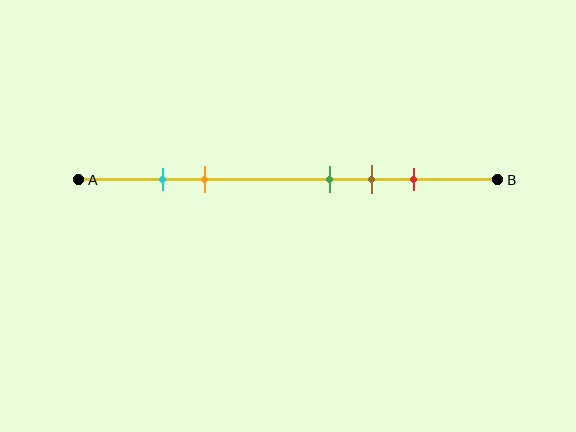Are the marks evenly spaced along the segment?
No, the marks are not evenly spaced.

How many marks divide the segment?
There are 5 marks dividing the segment.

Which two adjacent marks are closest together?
The cyan and orange marks are the closest adjacent pair.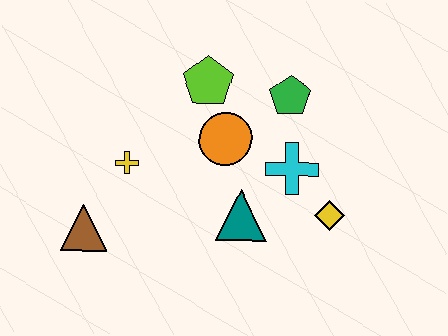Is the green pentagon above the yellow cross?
Yes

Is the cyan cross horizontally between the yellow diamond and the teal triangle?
Yes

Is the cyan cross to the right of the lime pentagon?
Yes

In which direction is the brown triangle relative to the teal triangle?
The brown triangle is to the left of the teal triangle.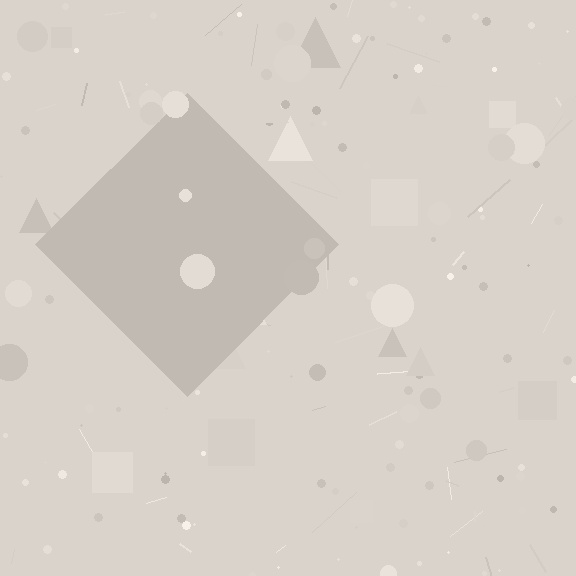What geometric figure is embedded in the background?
A diamond is embedded in the background.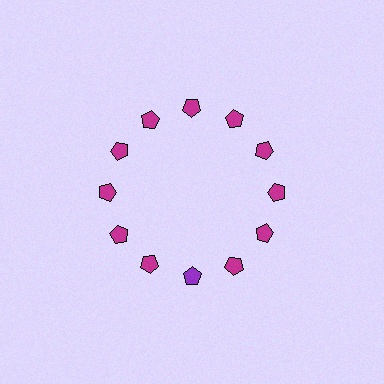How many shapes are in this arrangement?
There are 12 shapes arranged in a ring pattern.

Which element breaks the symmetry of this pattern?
The purple pentagon at roughly the 6 o'clock position breaks the symmetry. All other shapes are magenta pentagons.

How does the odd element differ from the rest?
It has a different color: purple instead of magenta.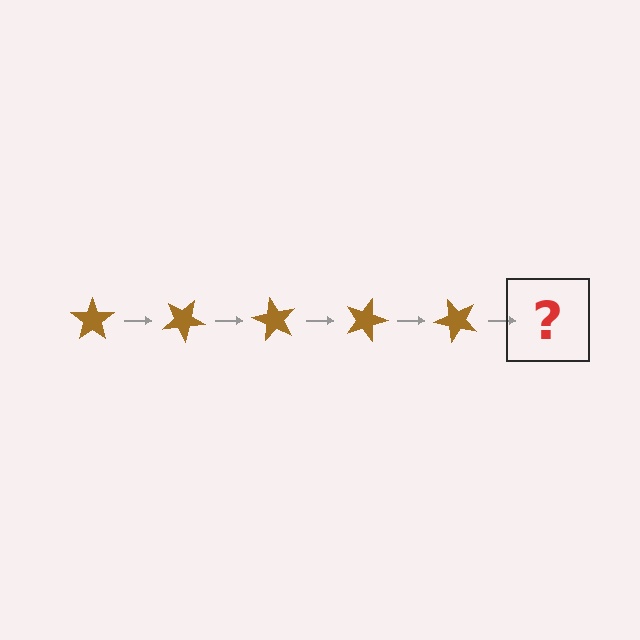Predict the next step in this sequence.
The next step is a brown star rotated 150 degrees.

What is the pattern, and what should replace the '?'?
The pattern is that the star rotates 30 degrees each step. The '?' should be a brown star rotated 150 degrees.